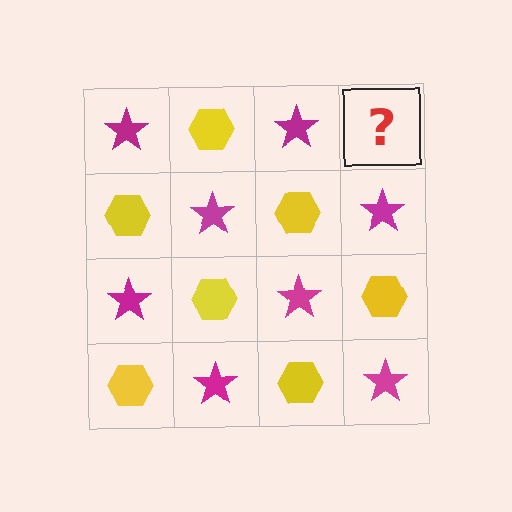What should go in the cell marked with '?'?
The missing cell should contain a yellow hexagon.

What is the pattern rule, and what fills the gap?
The rule is that it alternates magenta star and yellow hexagon in a checkerboard pattern. The gap should be filled with a yellow hexagon.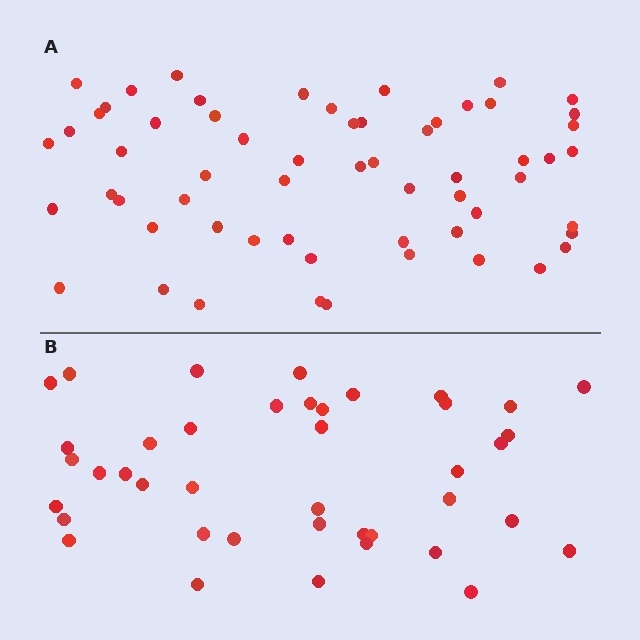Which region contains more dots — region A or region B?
Region A (the top region) has more dots.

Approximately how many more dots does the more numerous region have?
Region A has approximately 20 more dots than region B.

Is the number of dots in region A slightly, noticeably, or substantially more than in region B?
Region A has substantially more. The ratio is roughly 1.5 to 1.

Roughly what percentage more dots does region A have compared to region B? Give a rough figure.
About 45% more.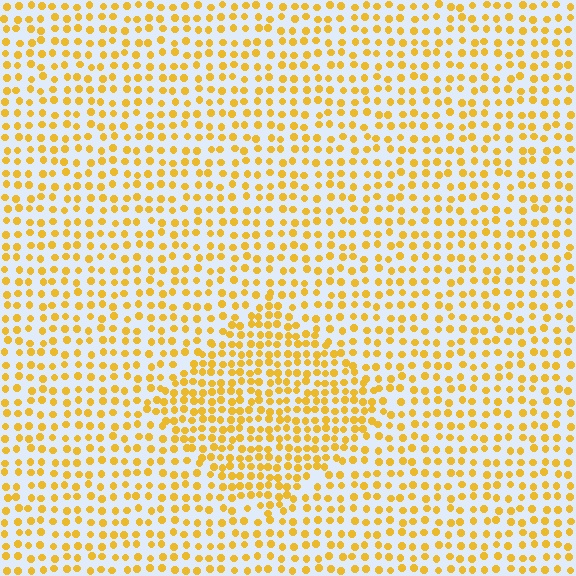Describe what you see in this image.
The image contains small yellow elements arranged at two different densities. A diamond-shaped region is visible where the elements are more densely packed than the surrounding area.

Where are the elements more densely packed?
The elements are more densely packed inside the diamond boundary.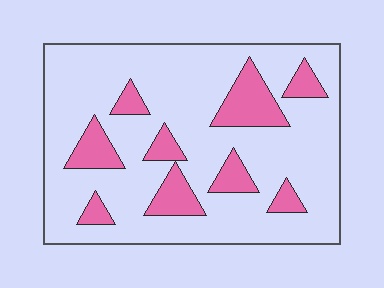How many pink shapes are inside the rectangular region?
9.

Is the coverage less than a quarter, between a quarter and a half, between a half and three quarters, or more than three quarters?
Less than a quarter.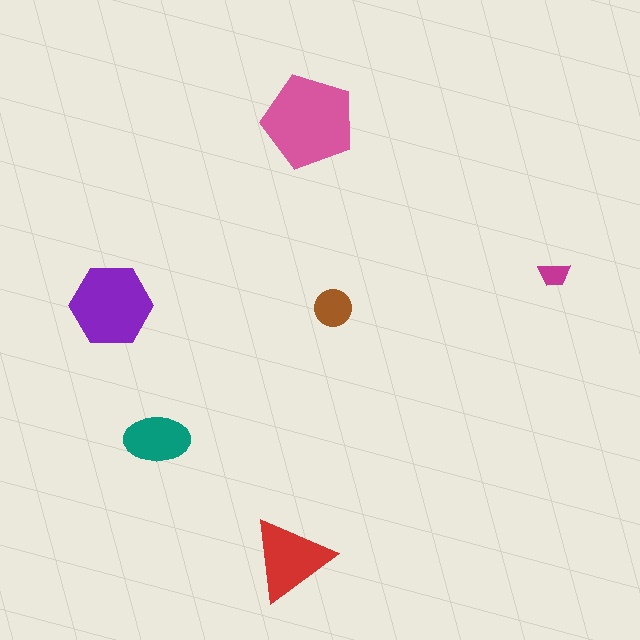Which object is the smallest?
The magenta trapezoid.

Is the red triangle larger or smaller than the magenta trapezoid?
Larger.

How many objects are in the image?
There are 6 objects in the image.